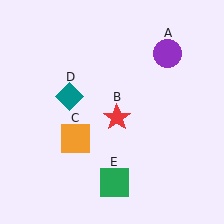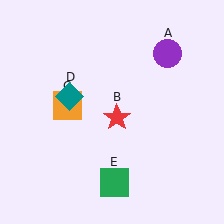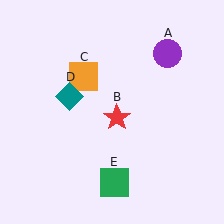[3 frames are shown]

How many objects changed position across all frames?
1 object changed position: orange square (object C).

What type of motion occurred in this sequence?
The orange square (object C) rotated clockwise around the center of the scene.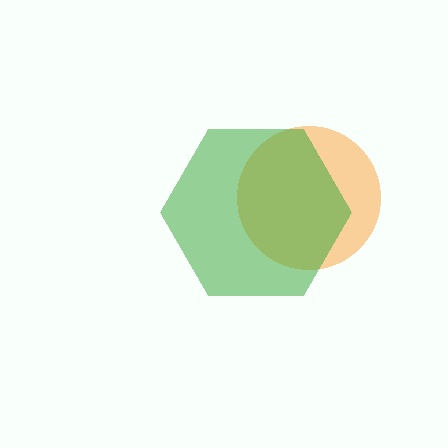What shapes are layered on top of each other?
The layered shapes are: an orange circle, a green hexagon.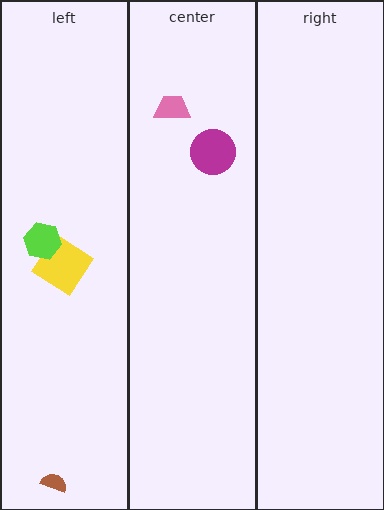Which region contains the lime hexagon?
The left region.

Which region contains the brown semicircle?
The left region.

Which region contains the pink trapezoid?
The center region.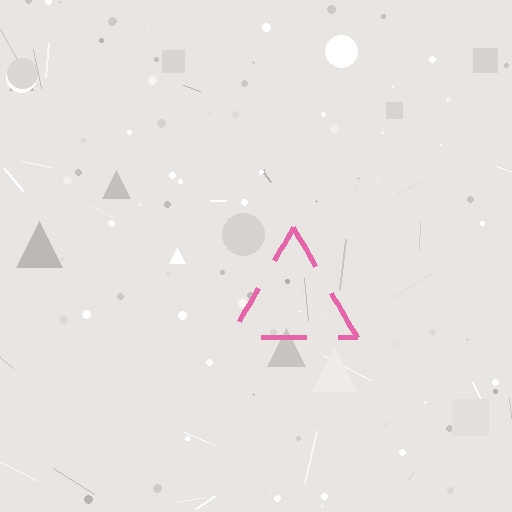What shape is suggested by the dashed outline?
The dashed outline suggests a triangle.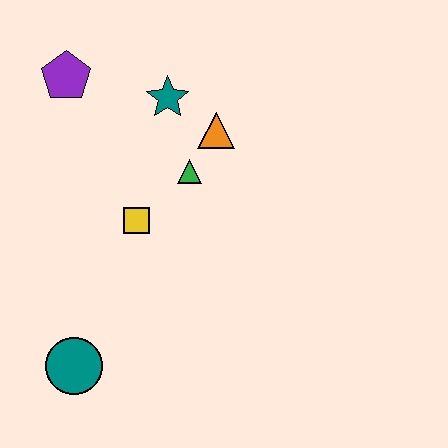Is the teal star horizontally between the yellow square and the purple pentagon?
No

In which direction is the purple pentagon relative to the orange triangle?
The purple pentagon is to the left of the orange triangle.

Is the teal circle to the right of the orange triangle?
No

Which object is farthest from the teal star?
The teal circle is farthest from the teal star.